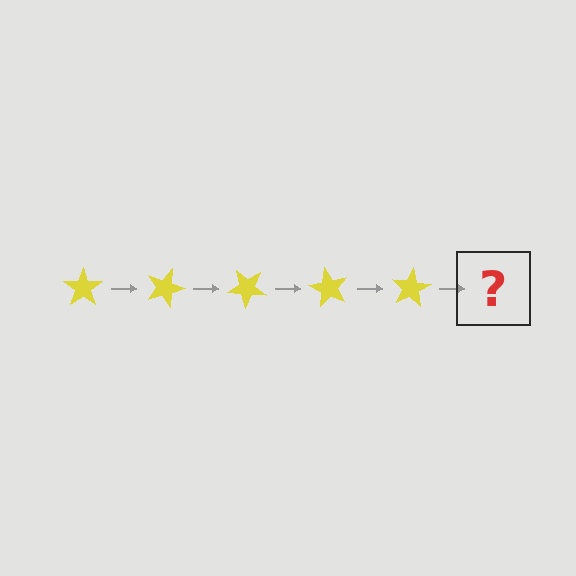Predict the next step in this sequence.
The next step is a yellow star rotated 100 degrees.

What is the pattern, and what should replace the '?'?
The pattern is that the star rotates 20 degrees each step. The '?' should be a yellow star rotated 100 degrees.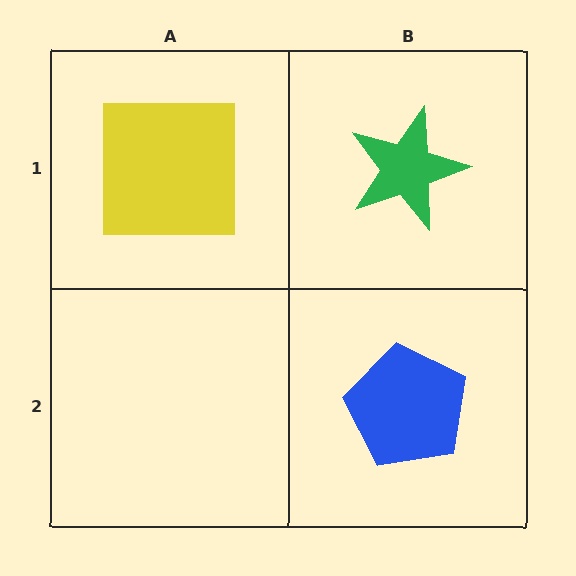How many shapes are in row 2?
1 shape.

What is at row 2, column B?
A blue pentagon.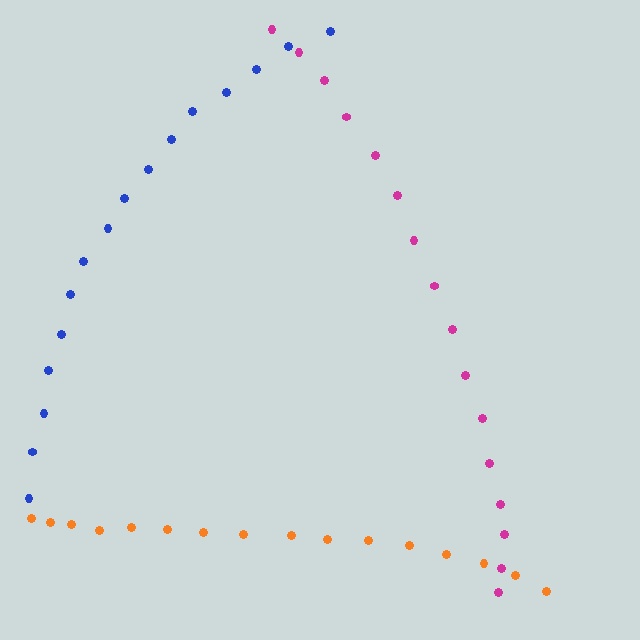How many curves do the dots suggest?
There are 3 distinct paths.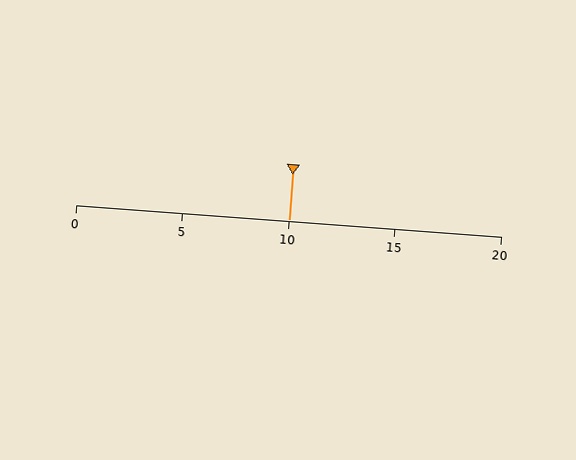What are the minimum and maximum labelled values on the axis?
The axis runs from 0 to 20.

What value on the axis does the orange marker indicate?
The marker indicates approximately 10.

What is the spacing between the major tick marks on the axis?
The major ticks are spaced 5 apart.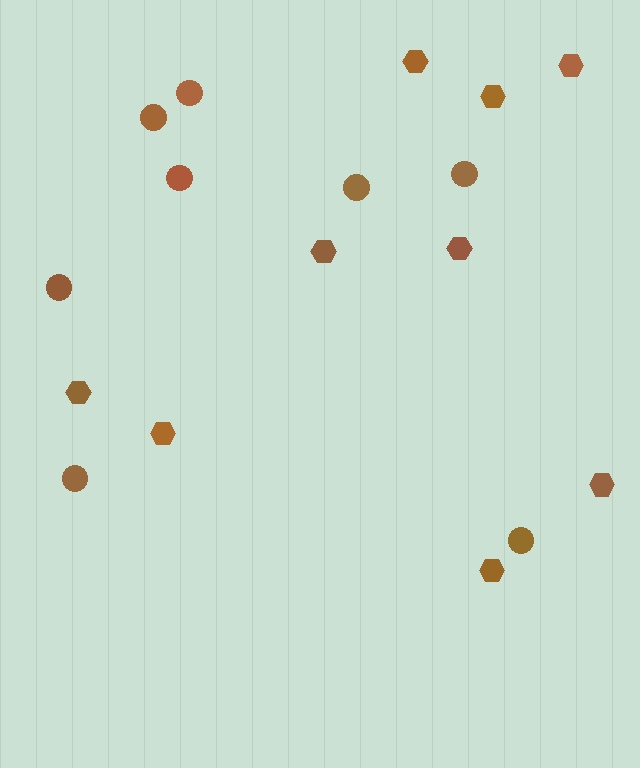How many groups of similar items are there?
There are 2 groups: one group of circles (8) and one group of hexagons (9).